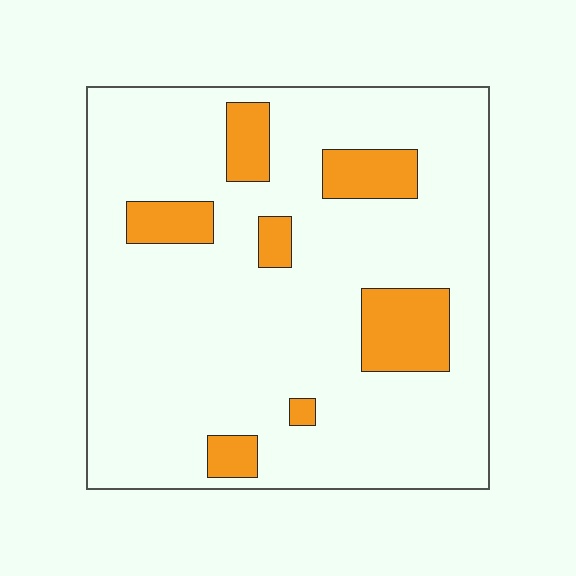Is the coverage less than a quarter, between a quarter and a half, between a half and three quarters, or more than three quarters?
Less than a quarter.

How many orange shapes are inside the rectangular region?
7.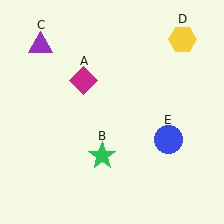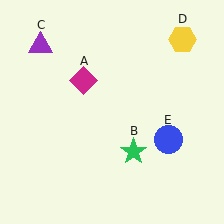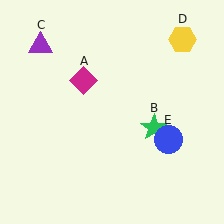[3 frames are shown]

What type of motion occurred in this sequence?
The green star (object B) rotated counterclockwise around the center of the scene.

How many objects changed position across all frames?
1 object changed position: green star (object B).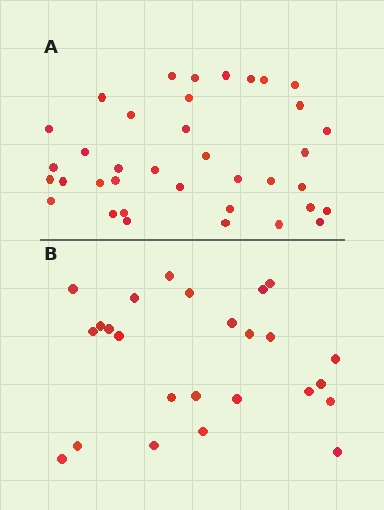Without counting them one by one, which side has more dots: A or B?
Region A (the top region) has more dots.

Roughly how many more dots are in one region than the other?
Region A has roughly 12 or so more dots than region B.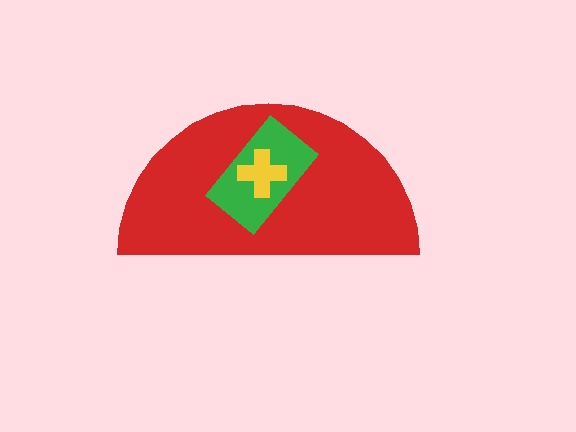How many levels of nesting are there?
3.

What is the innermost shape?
The yellow cross.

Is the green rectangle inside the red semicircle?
Yes.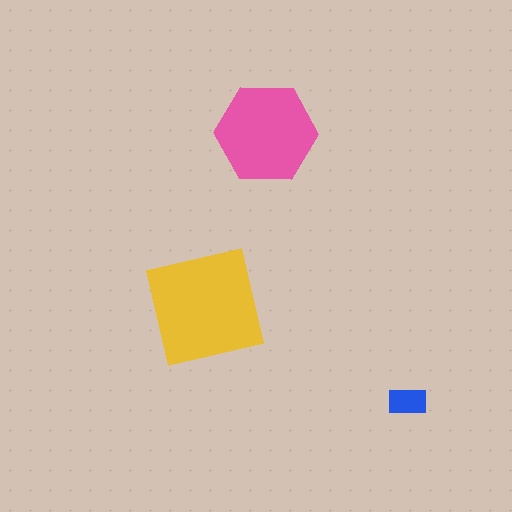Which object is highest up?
The pink hexagon is topmost.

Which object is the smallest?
The blue rectangle.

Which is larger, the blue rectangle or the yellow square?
The yellow square.